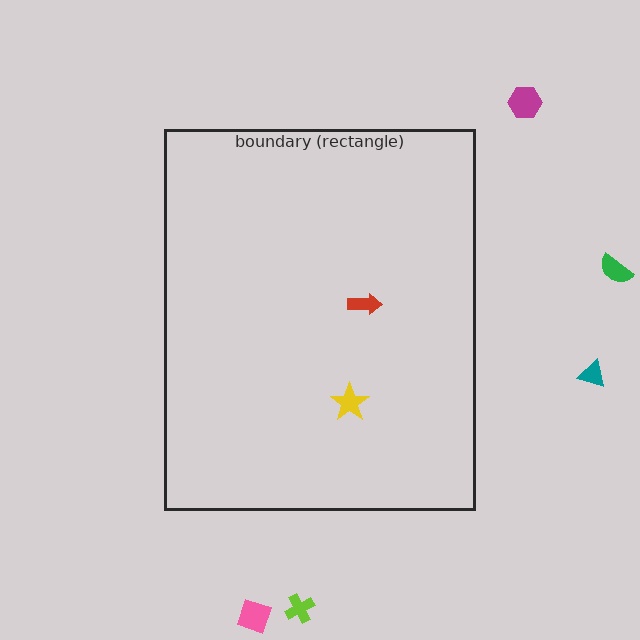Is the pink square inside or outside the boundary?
Outside.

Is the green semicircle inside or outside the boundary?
Outside.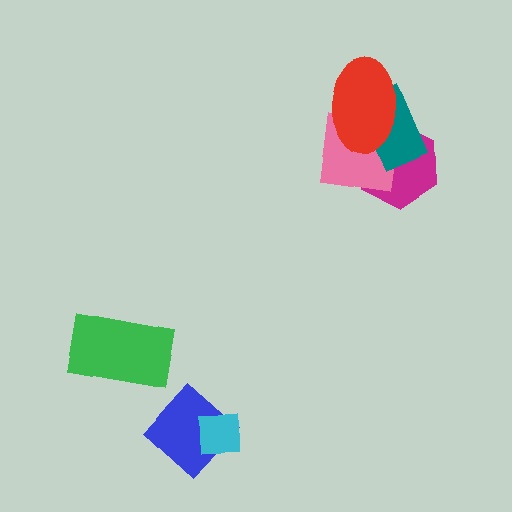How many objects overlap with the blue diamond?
1 object overlaps with the blue diamond.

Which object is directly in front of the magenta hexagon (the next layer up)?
The pink square is directly in front of the magenta hexagon.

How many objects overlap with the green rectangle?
0 objects overlap with the green rectangle.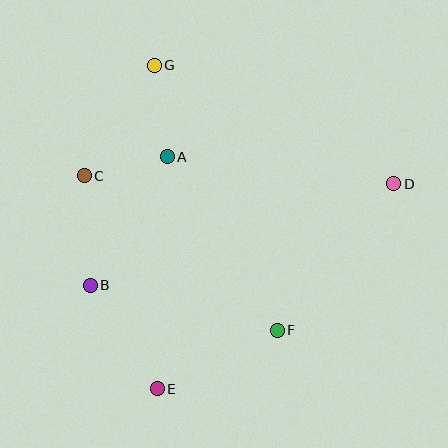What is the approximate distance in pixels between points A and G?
The distance between A and G is approximately 92 pixels.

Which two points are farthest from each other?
Points E and G are farthest from each other.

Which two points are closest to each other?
Points A and C are closest to each other.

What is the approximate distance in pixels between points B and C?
The distance between B and C is approximately 110 pixels.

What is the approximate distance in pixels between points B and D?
The distance between B and D is approximately 320 pixels.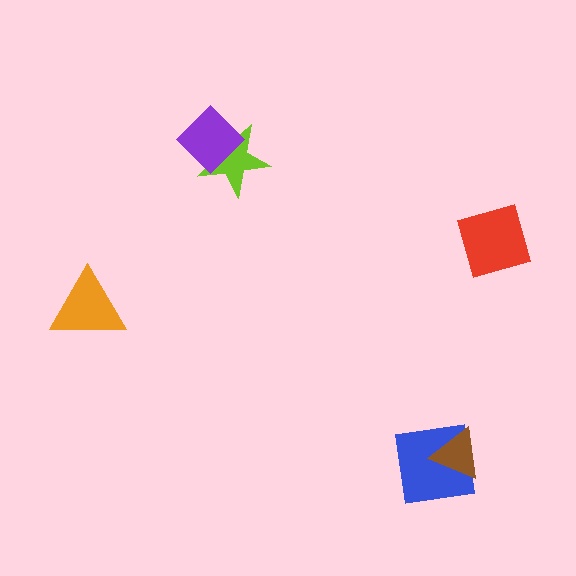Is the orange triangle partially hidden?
No, no other shape covers it.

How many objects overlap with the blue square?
1 object overlaps with the blue square.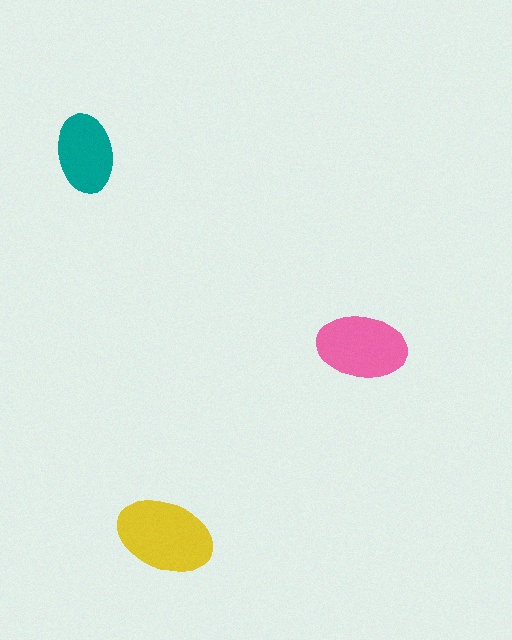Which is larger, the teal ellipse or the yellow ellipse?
The yellow one.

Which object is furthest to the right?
The pink ellipse is rightmost.